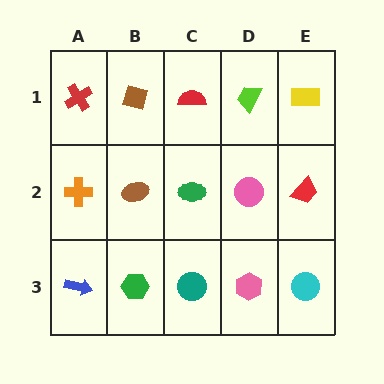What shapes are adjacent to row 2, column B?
A brown square (row 1, column B), a green hexagon (row 3, column B), an orange cross (row 2, column A), a green ellipse (row 2, column C).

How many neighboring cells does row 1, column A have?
2.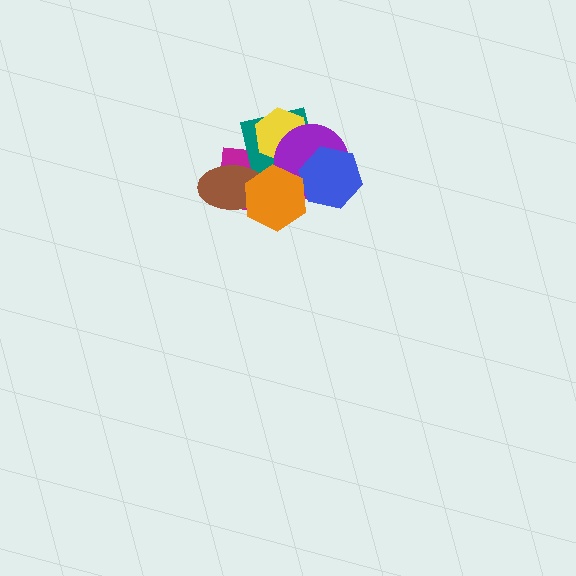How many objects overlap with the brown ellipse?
3 objects overlap with the brown ellipse.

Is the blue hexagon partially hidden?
Yes, it is partially covered by another shape.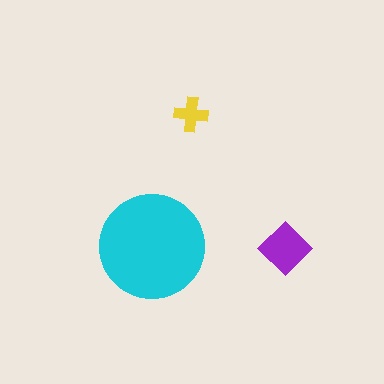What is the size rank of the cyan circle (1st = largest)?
1st.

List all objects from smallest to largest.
The yellow cross, the purple diamond, the cyan circle.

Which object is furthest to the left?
The cyan circle is leftmost.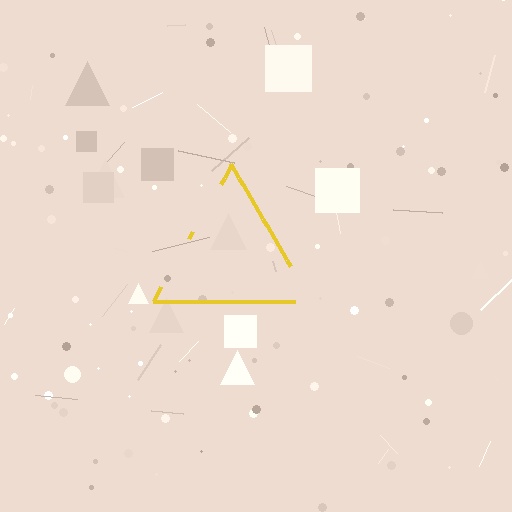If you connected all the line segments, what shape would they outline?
They would outline a triangle.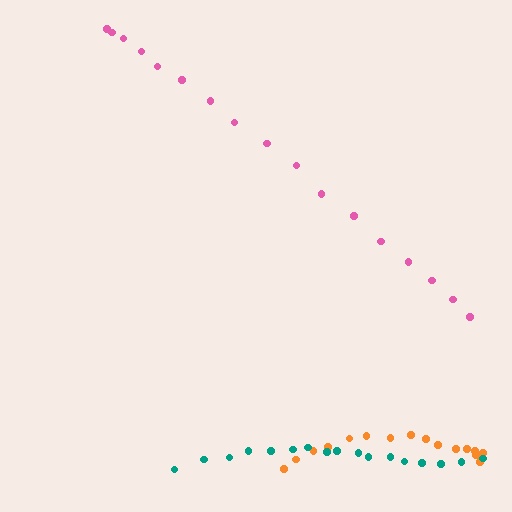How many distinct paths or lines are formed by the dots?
There are 3 distinct paths.